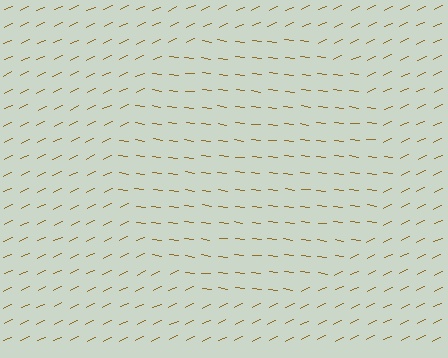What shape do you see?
I see a circle.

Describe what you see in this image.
The image is filled with small brown line segments. A circle region in the image has lines oriented differently from the surrounding lines, creating a visible texture boundary.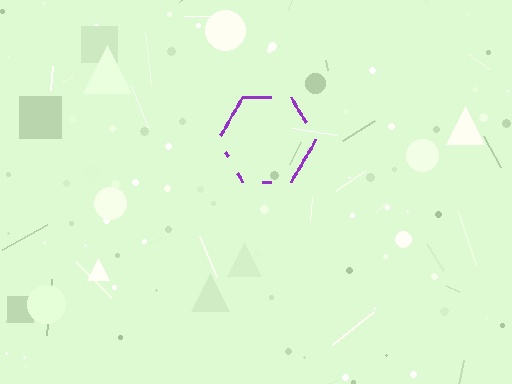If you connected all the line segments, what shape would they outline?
They would outline a hexagon.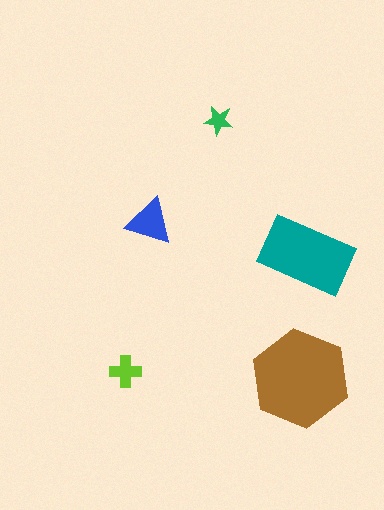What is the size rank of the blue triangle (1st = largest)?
3rd.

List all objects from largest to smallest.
The brown hexagon, the teal rectangle, the blue triangle, the lime cross, the green star.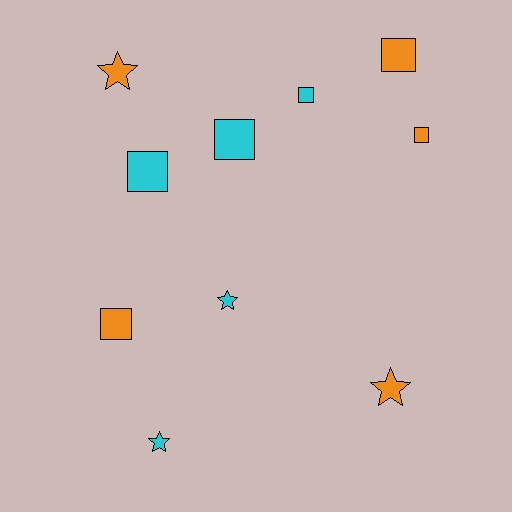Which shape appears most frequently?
Square, with 6 objects.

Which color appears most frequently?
Orange, with 5 objects.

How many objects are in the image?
There are 10 objects.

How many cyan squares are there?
There are 3 cyan squares.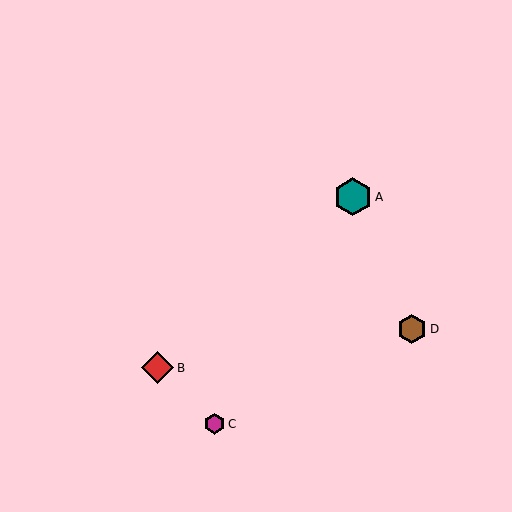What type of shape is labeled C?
Shape C is a magenta hexagon.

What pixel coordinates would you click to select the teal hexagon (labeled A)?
Click at (353, 197) to select the teal hexagon A.